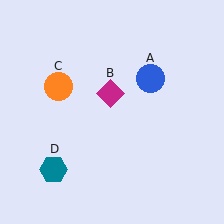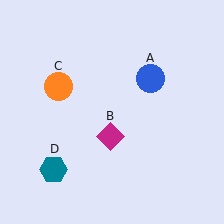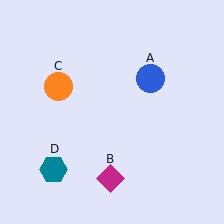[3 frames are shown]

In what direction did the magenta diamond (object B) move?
The magenta diamond (object B) moved down.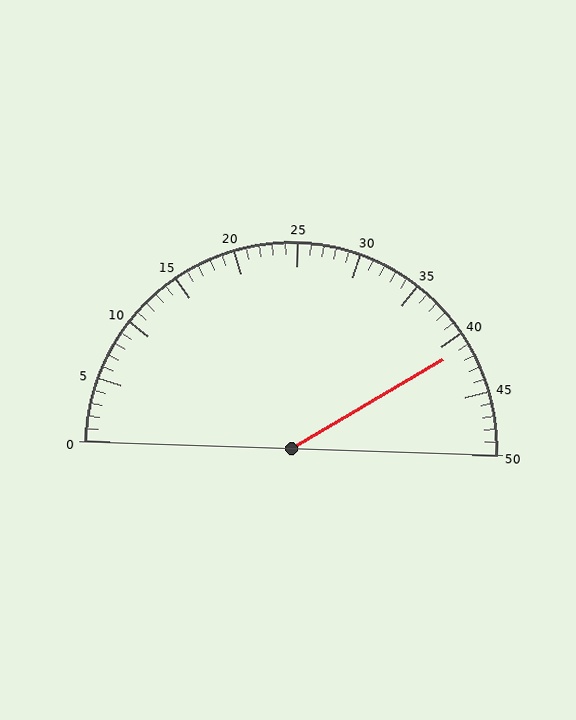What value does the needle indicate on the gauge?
The needle indicates approximately 41.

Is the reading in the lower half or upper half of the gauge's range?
The reading is in the upper half of the range (0 to 50).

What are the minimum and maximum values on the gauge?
The gauge ranges from 0 to 50.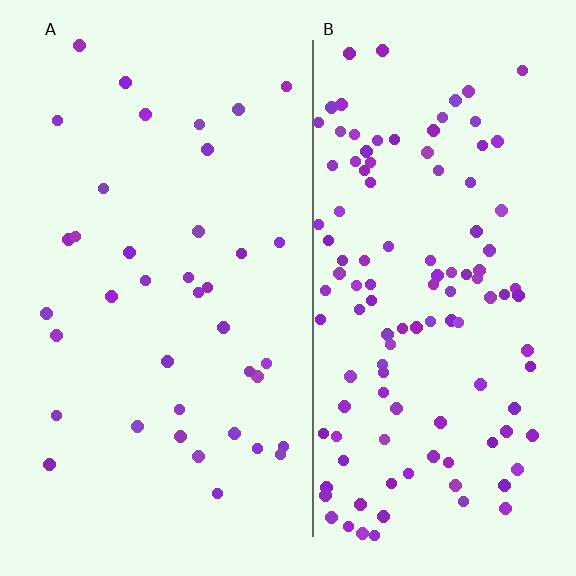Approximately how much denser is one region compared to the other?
Approximately 3.1× — region B over region A.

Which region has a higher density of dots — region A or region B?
B (the right).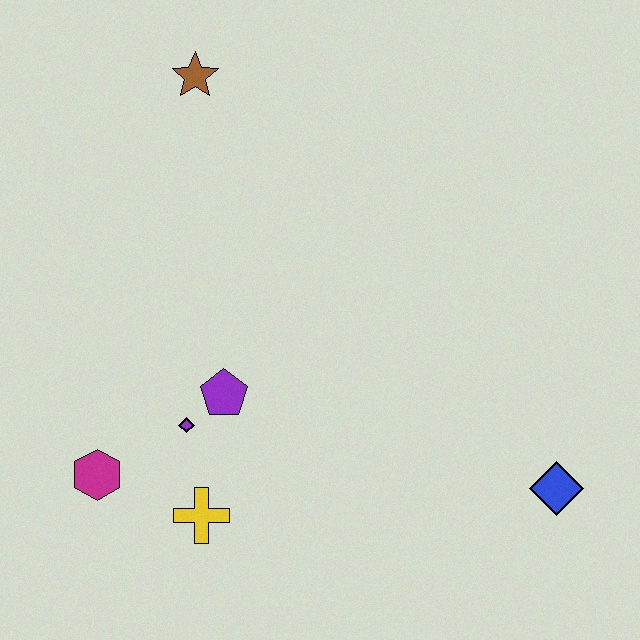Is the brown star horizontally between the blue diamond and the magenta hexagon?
Yes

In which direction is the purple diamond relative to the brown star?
The purple diamond is below the brown star.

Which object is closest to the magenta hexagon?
The purple diamond is closest to the magenta hexagon.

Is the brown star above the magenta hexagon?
Yes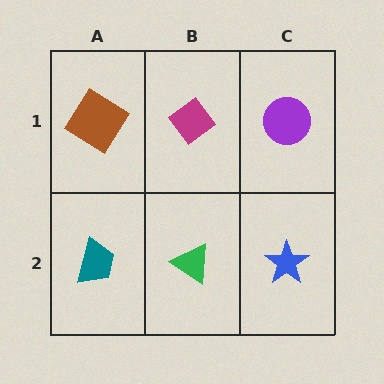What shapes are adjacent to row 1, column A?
A teal trapezoid (row 2, column A), a magenta diamond (row 1, column B).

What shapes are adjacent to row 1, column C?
A blue star (row 2, column C), a magenta diamond (row 1, column B).